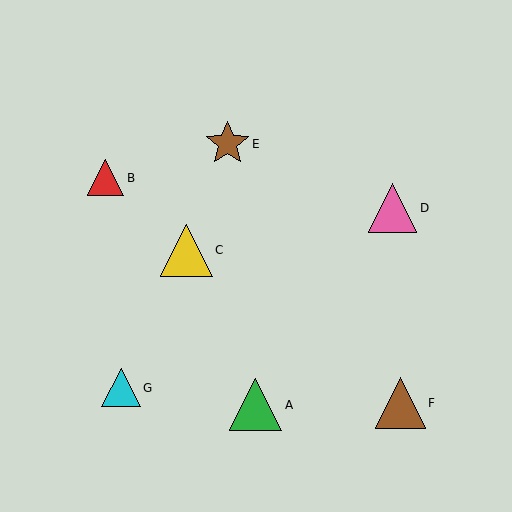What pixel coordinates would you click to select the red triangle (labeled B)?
Click at (106, 178) to select the red triangle B.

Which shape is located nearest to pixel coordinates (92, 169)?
The red triangle (labeled B) at (106, 178) is nearest to that location.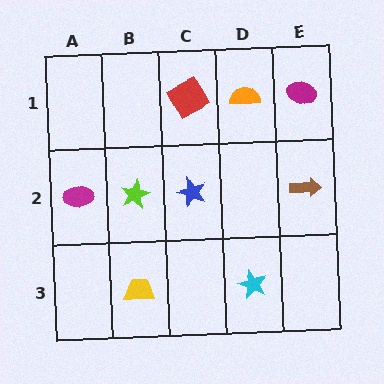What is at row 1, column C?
A red square.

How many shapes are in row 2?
4 shapes.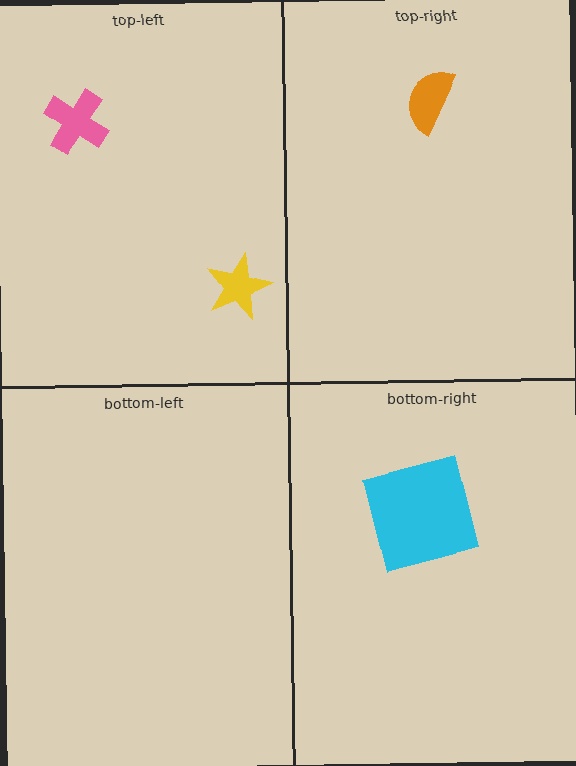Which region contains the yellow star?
The top-left region.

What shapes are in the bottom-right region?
The cyan square.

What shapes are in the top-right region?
The orange semicircle.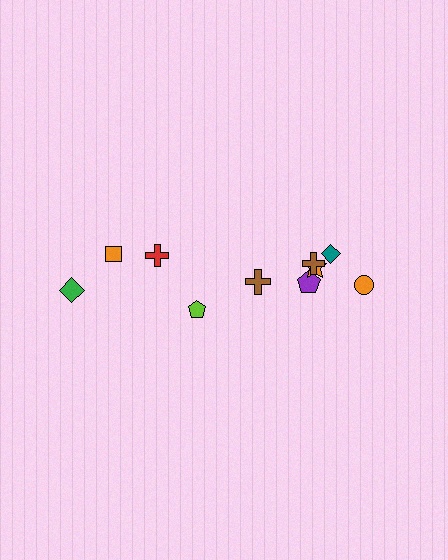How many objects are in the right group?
There are 6 objects.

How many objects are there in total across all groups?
There are 10 objects.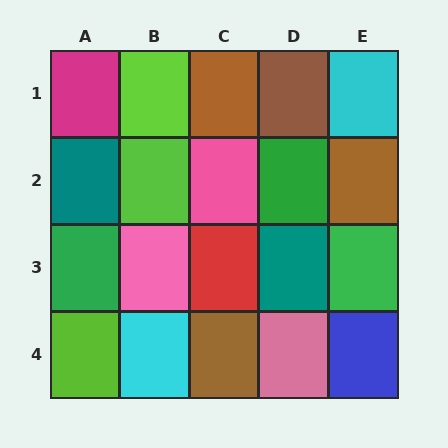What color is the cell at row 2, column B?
Lime.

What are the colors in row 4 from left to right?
Lime, cyan, brown, pink, blue.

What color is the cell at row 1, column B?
Lime.